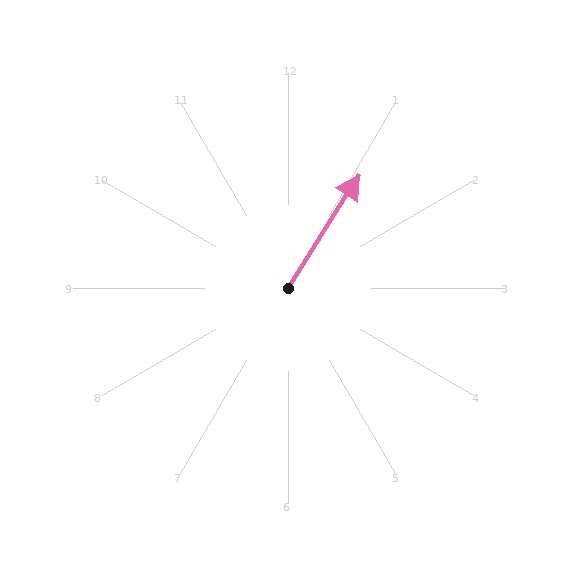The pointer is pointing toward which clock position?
Roughly 1 o'clock.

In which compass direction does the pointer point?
Northeast.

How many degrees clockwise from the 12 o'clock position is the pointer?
Approximately 32 degrees.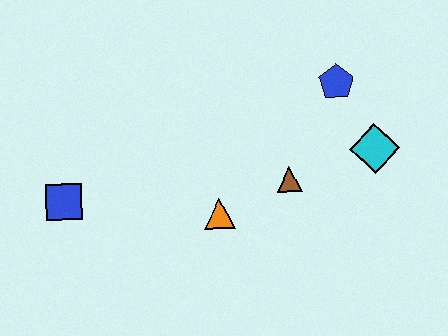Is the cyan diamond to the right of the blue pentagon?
Yes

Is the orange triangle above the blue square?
No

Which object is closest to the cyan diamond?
The blue pentagon is closest to the cyan diamond.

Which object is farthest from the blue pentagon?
The blue square is farthest from the blue pentagon.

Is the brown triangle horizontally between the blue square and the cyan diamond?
Yes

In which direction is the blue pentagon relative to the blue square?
The blue pentagon is to the right of the blue square.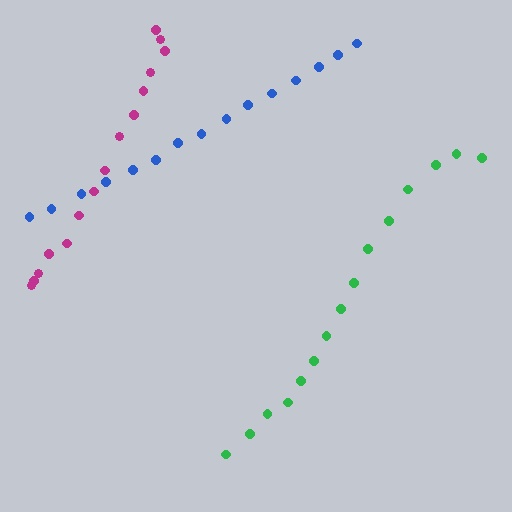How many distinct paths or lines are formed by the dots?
There are 3 distinct paths.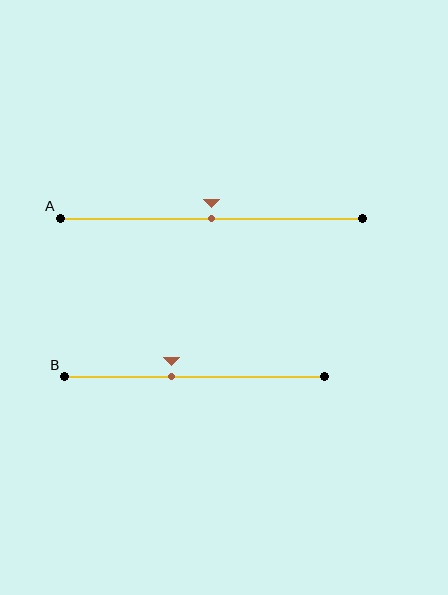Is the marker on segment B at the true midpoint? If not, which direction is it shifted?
No, the marker on segment B is shifted to the left by about 9% of the segment length.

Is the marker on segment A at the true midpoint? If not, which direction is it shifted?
Yes, the marker on segment A is at the true midpoint.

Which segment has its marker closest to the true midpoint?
Segment A has its marker closest to the true midpoint.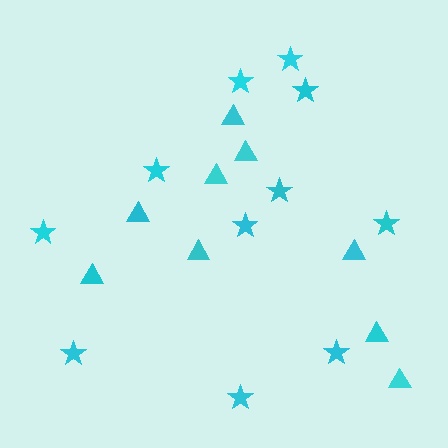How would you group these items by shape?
There are 2 groups: one group of triangles (9) and one group of stars (11).